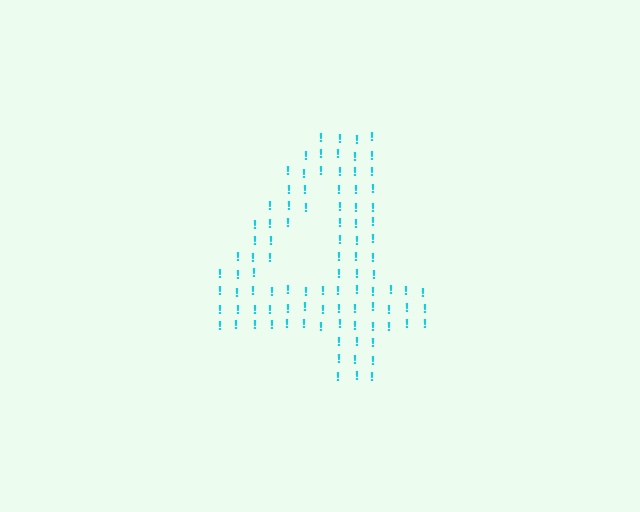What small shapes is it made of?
It is made of small exclamation marks.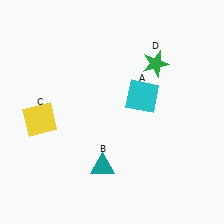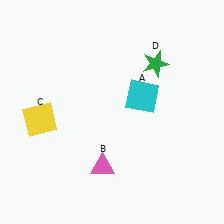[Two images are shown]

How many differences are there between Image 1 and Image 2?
There is 1 difference between the two images.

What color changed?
The triangle (B) changed from teal in Image 1 to pink in Image 2.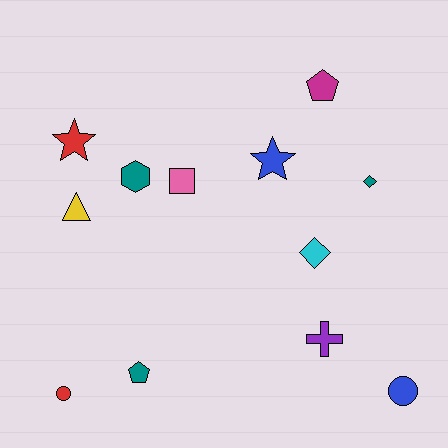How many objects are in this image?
There are 12 objects.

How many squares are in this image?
There is 1 square.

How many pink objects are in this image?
There is 1 pink object.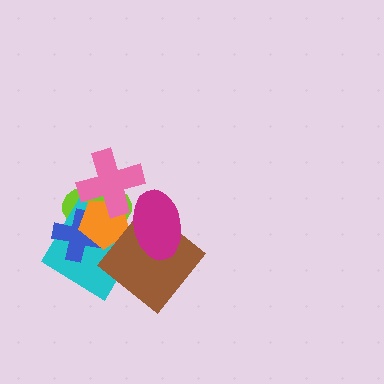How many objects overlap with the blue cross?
3 objects overlap with the blue cross.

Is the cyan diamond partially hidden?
Yes, it is partially covered by another shape.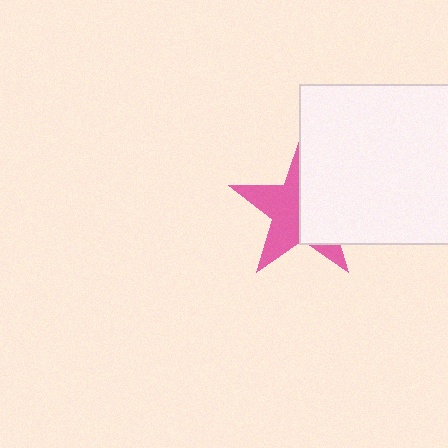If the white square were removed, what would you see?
You would see the complete pink star.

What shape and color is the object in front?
The object in front is a white square.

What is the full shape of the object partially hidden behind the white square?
The partially hidden object is a pink star.